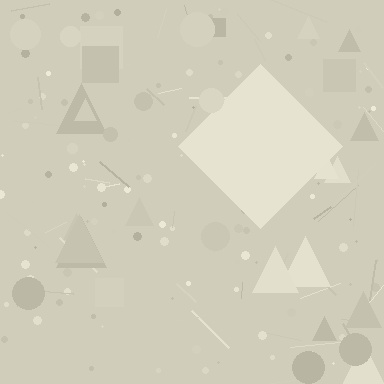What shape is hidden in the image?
A diamond is hidden in the image.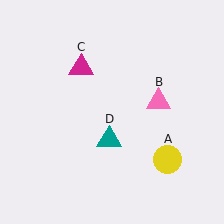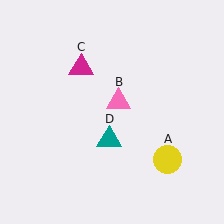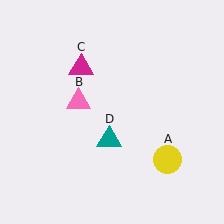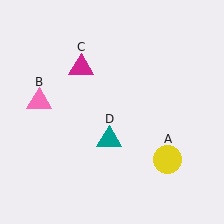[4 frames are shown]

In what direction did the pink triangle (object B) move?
The pink triangle (object B) moved left.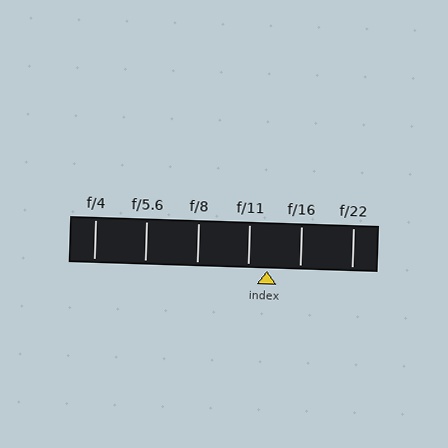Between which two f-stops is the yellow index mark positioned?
The index mark is between f/11 and f/16.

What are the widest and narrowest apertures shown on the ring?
The widest aperture shown is f/4 and the narrowest is f/22.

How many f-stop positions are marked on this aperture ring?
There are 6 f-stop positions marked.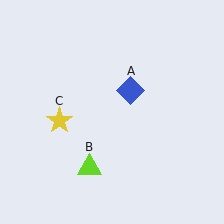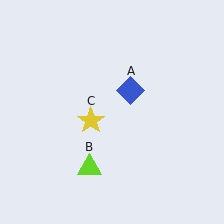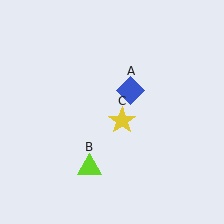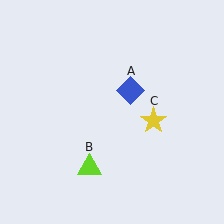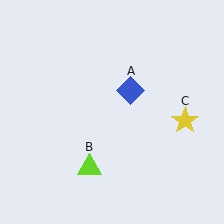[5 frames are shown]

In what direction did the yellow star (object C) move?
The yellow star (object C) moved right.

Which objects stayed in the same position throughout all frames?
Blue diamond (object A) and lime triangle (object B) remained stationary.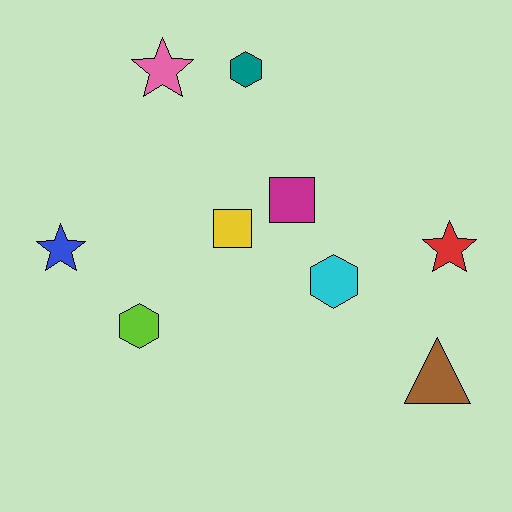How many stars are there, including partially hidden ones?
There are 3 stars.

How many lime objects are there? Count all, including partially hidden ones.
There is 1 lime object.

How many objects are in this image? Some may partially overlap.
There are 9 objects.